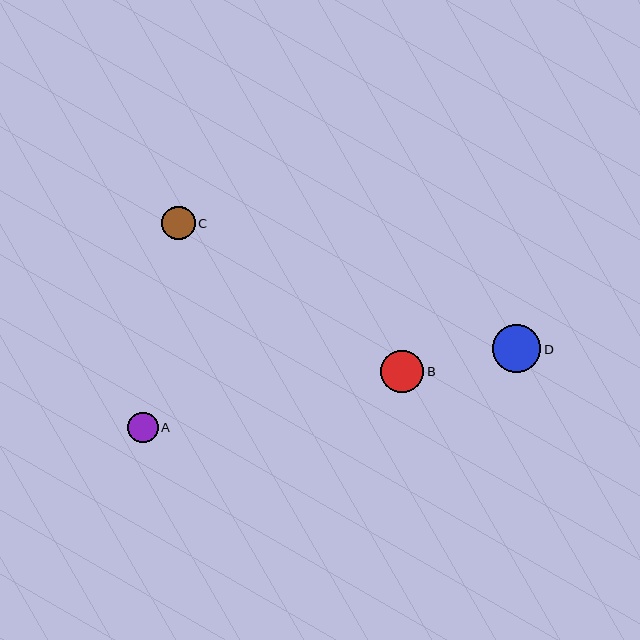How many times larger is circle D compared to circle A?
Circle D is approximately 1.6 times the size of circle A.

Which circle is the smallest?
Circle A is the smallest with a size of approximately 31 pixels.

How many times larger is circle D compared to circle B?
Circle D is approximately 1.1 times the size of circle B.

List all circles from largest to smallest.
From largest to smallest: D, B, C, A.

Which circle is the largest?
Circle D is the largest with a size of approximately 48 pixels.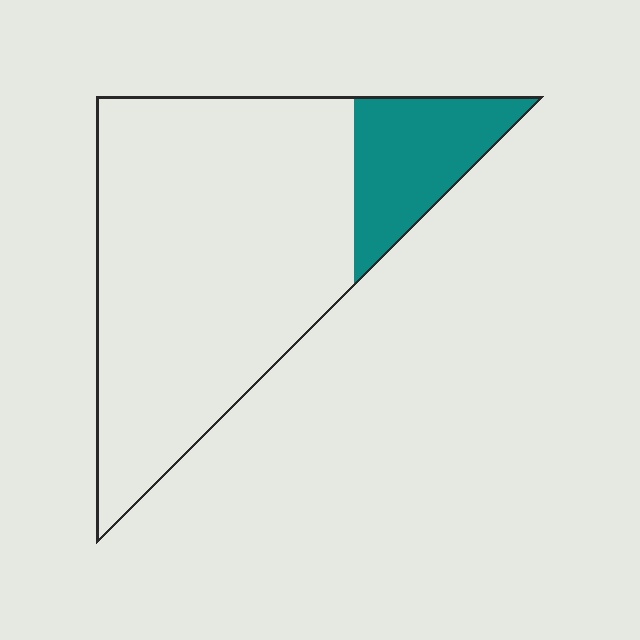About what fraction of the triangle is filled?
About one sixth (1/6).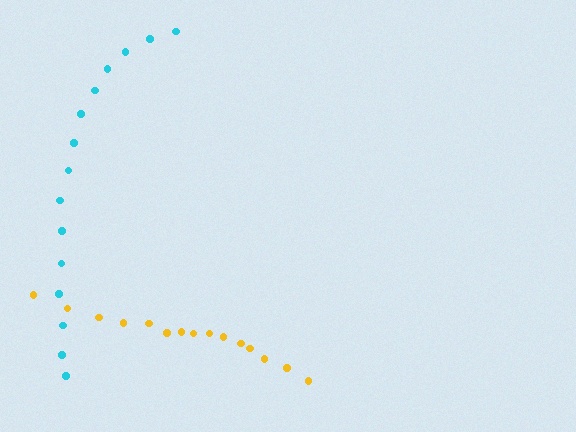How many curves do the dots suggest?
There are 2 distinct paths.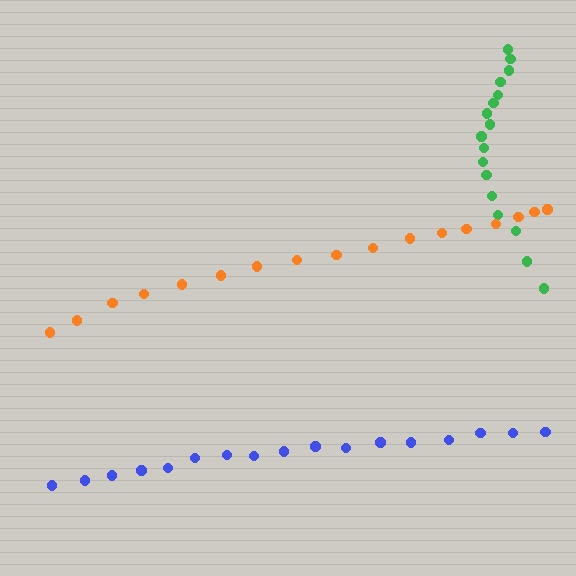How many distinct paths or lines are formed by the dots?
There are 3 distinct paths.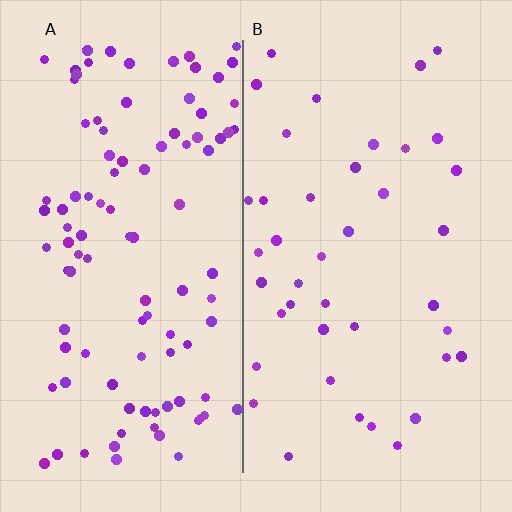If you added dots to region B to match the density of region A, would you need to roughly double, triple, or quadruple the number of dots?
Approximately triple.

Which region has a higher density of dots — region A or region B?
A (the left).